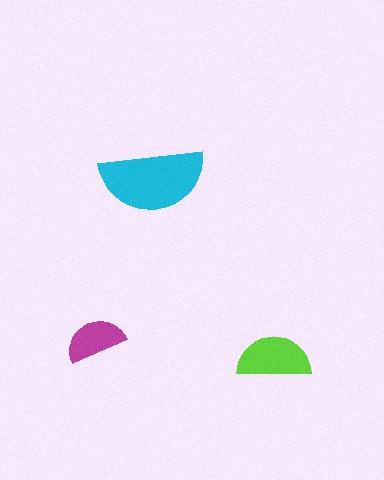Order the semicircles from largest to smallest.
the cyan one, the lime one, the magenta one.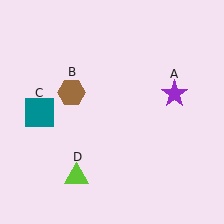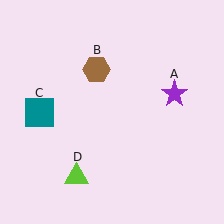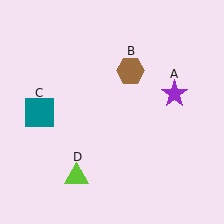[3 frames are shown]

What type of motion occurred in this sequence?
The brown hexagon (object B) rotated clockwise around the center of the scene.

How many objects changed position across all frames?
1 object changed position: brown hexagon (object B).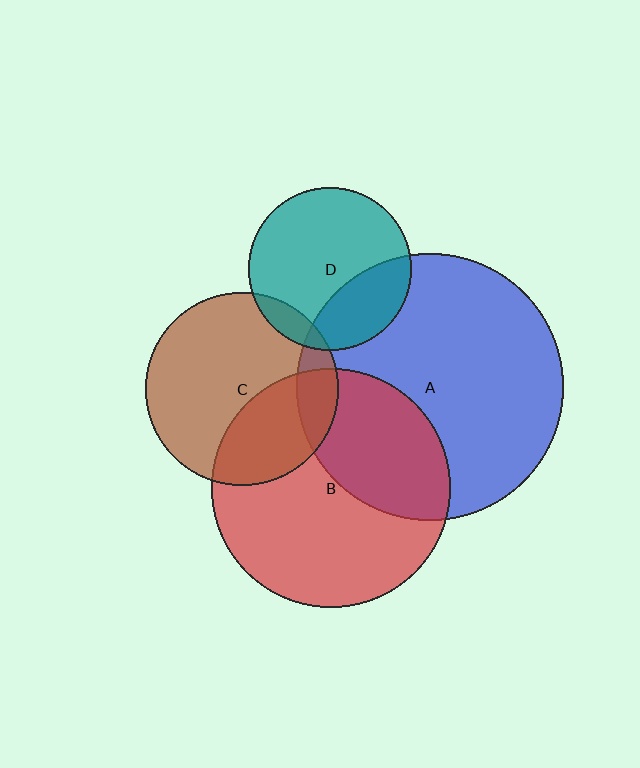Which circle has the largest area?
Circle A (blue).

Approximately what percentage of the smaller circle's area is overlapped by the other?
Approximately 10%.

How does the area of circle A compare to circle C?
Approximately 1.9 times.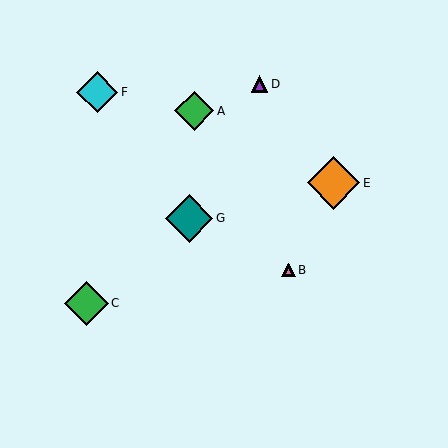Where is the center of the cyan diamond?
The center of the cyan diamond is at (97, 92).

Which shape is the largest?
The orange diamond (labeled E) is the largest.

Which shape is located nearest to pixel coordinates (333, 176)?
The orange diamond (labeled E) at (334, 183) is nearest to that location.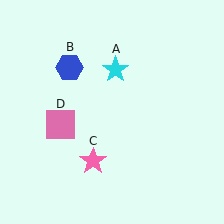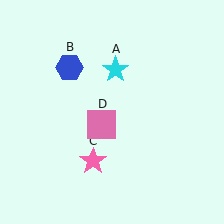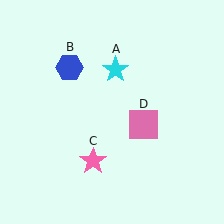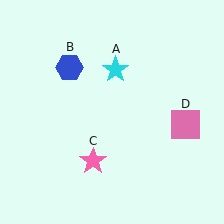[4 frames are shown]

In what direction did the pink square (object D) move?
The pink square (object D) moved right.